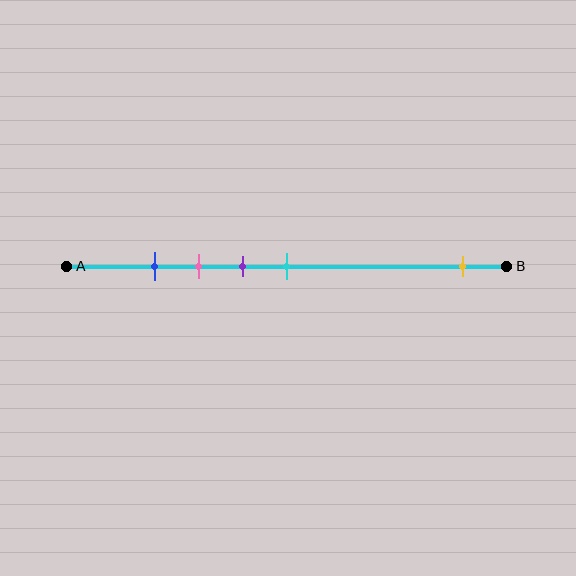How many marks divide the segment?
There are 5 marks dividing the segment.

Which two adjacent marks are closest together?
The blue and pink marks are the closest adjacent pair.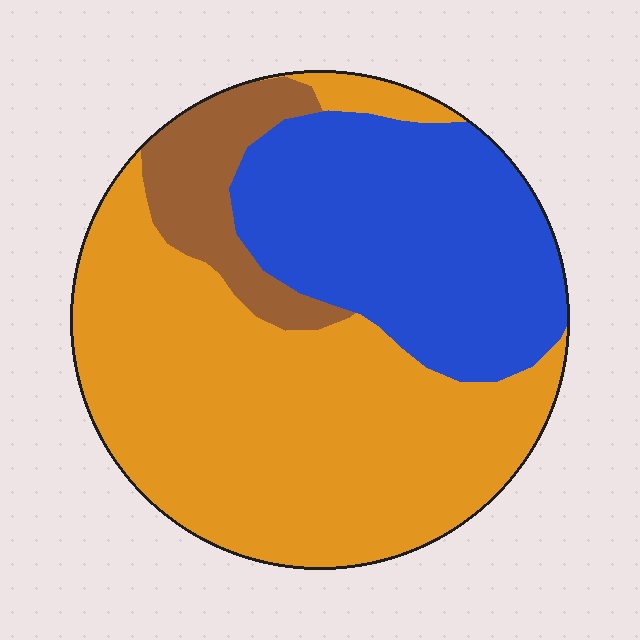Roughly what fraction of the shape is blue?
Blue takes up about one third (1/3) of the shape.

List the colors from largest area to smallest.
From largest to smallest: orange, blue, brown.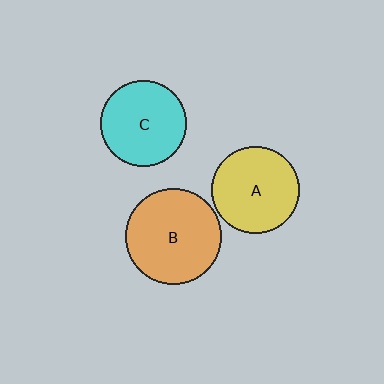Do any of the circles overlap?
No, none of the circles overlap.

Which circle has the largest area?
Circle B (orange).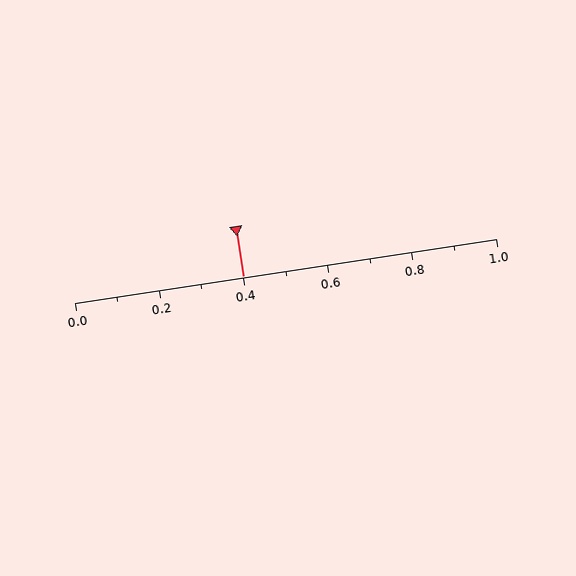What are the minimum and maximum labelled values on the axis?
The axis runs from 0.0 to 1.0.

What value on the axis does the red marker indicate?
The marker indicates approximately 0.4.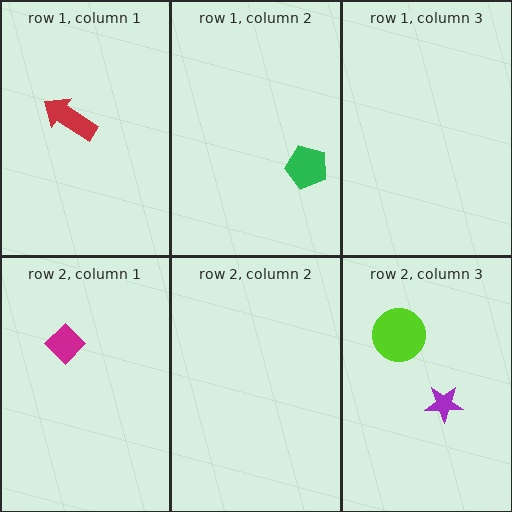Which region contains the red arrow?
The row 1, column 1 region.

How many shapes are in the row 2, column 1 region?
1.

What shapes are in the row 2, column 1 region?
The magenta diamond.